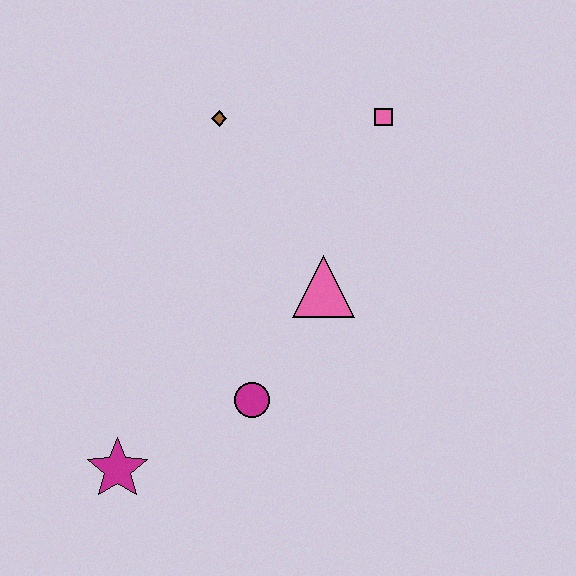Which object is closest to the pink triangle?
The magenta circle is closest to the pink triangle.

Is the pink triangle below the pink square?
Yes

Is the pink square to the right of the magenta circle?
Yes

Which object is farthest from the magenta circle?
The pink square is farthest from the magenta circle.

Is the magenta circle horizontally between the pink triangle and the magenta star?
Yes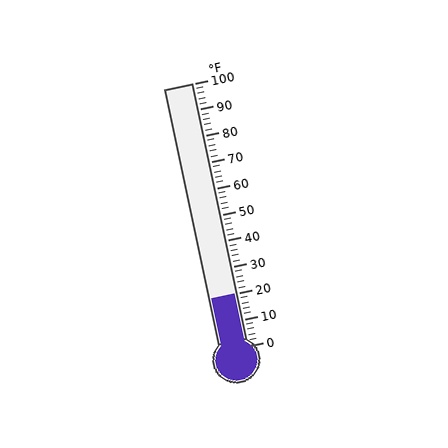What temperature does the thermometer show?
The thermometer shows approximately 20°F.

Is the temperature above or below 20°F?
The temperature is at 20°F.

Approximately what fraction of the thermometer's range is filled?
The thermometer is filled to approximately 20% of its range.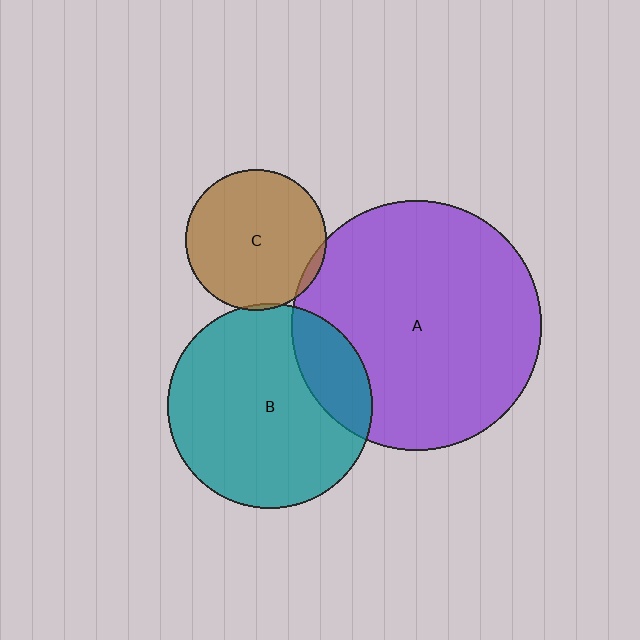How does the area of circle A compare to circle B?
Approximately 1.5 times.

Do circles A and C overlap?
Yes.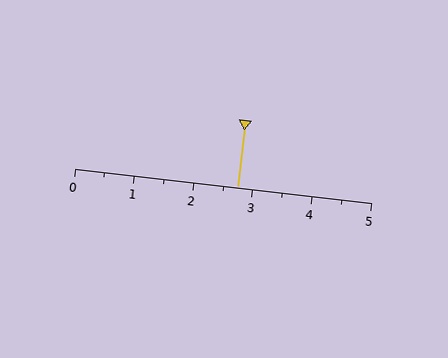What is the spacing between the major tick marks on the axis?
The major ticks are spaced 1 apart.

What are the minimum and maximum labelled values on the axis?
The axis runs from 0 to 5.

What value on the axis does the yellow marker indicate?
The marker indicates approximately 2.8.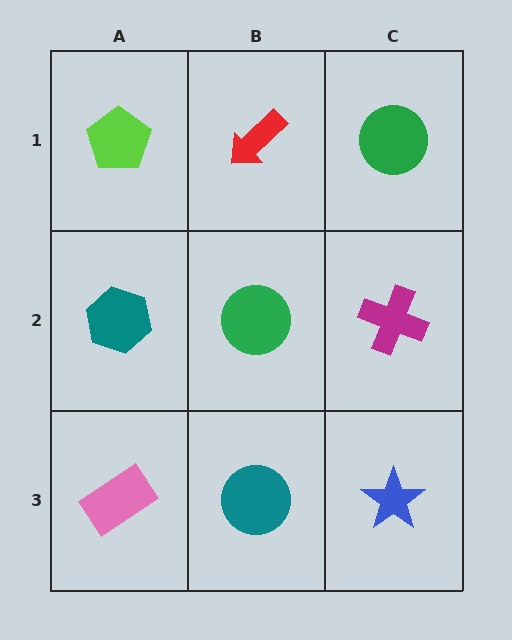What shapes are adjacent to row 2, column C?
A green circle (row 1, column C), a blue star (row 3, column C), a green circle (row 2, column B).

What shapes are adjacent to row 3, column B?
A green circle (row 2, column B), a pink rectangle (row 3, column A), a blue star (row 3, column C).